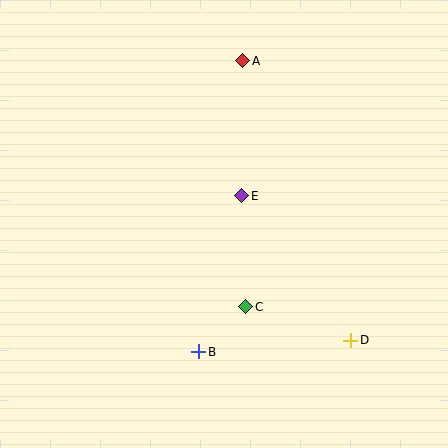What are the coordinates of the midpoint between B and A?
The midpoint between B and A is at (221, 206).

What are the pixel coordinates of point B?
Point B is at (199, 352).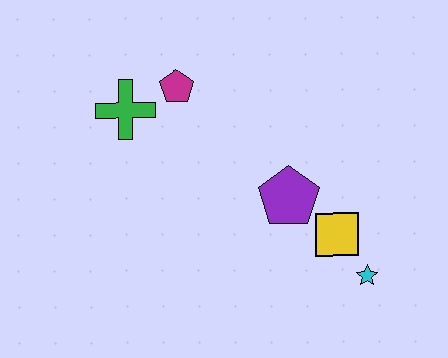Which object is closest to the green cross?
The magenta pentagon is closest to the green cross.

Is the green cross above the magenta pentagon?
No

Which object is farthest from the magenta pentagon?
The cyan star is farthest from the magenta pentagon.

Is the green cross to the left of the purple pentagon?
Yes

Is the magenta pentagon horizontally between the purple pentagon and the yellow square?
No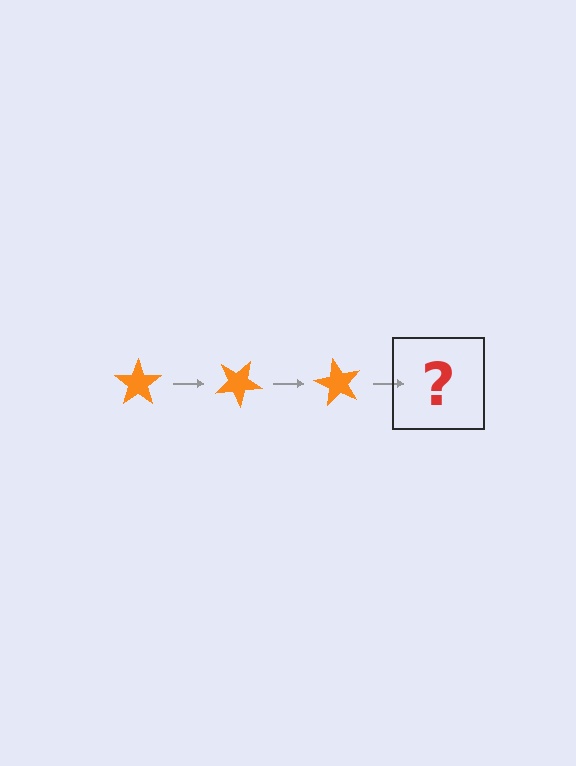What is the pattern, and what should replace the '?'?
The pattern is that the star rotates 30 degrees each step. The '?' should be an orange star rotated 90 degrees.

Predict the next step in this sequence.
The next step is an orange star rotated 90 degrees.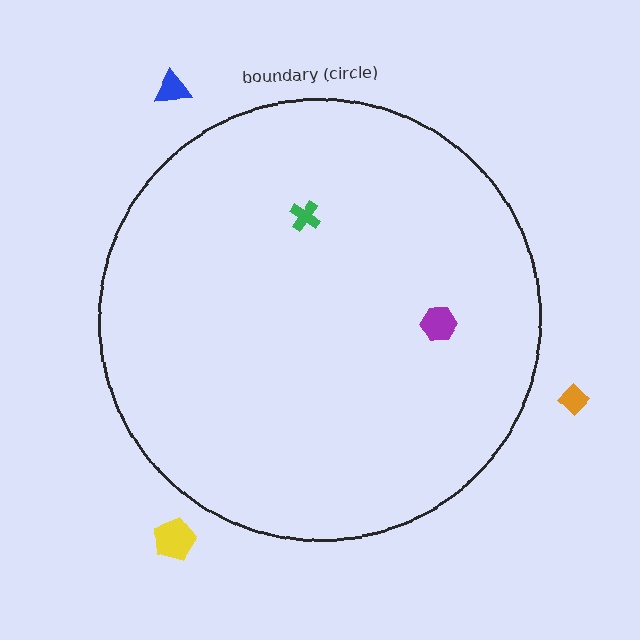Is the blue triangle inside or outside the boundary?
Outside.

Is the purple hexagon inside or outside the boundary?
Inside.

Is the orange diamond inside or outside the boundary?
Outside.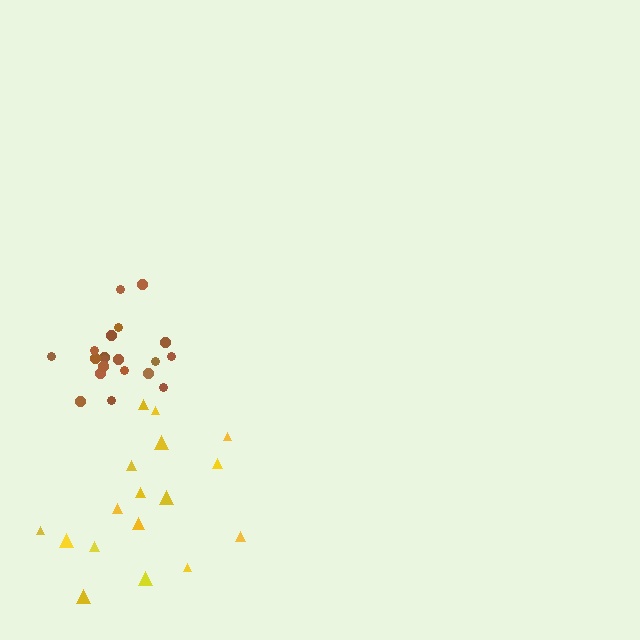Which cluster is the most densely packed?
Brown.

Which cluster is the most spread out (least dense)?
Yellow.